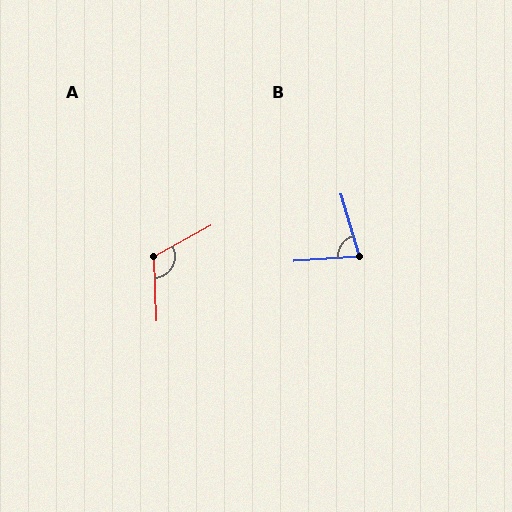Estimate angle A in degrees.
Approximately 117 degrees.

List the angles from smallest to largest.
B (77°), A (117°).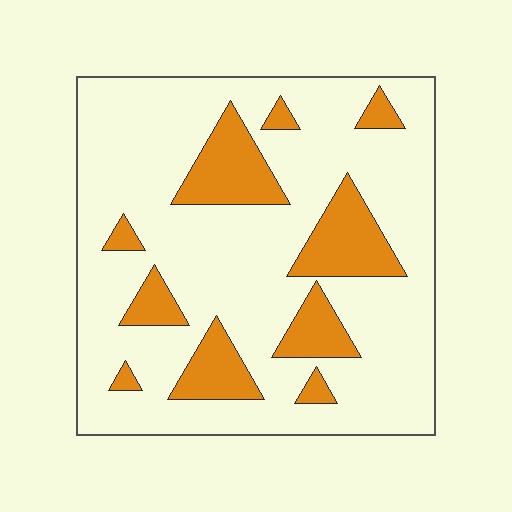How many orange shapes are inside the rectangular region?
10.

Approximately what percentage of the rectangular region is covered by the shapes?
Approximately 20%.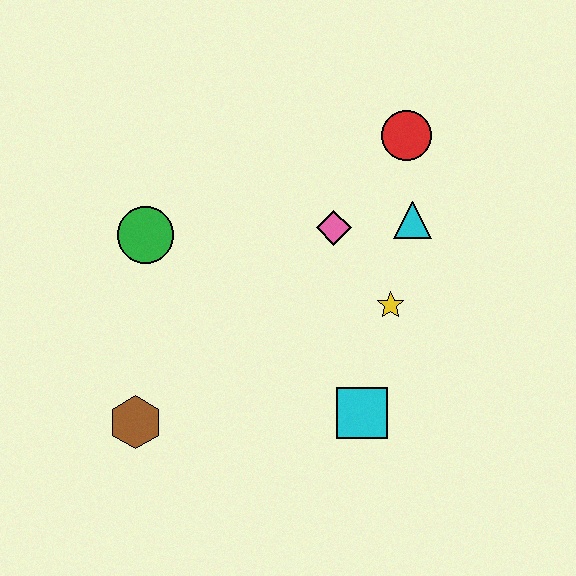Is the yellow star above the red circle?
No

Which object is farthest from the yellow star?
The brown hexagon is farthest from the yellow star.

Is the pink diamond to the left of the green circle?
No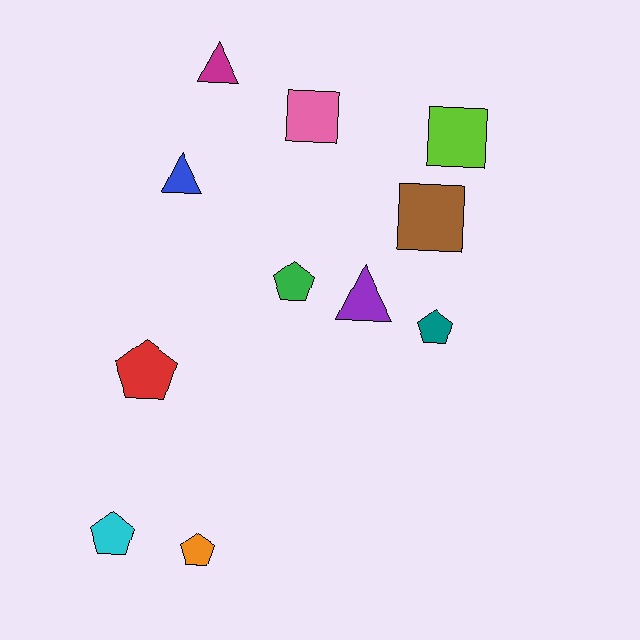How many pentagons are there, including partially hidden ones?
There are 5 pentagons.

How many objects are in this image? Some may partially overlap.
There are 11 objects.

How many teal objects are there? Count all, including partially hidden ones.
There is 1 teal object.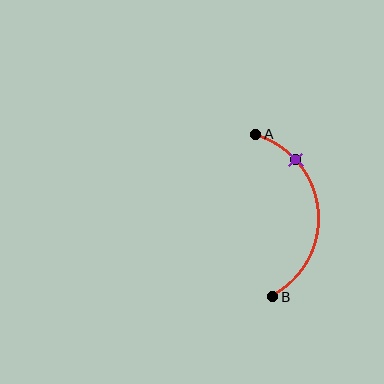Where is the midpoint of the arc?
The arc midpoint is the point on the curve farthest from the straight line joining A and B. It sits to the right of that line.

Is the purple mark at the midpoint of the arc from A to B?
No. The purple mark lies on the arc but is closer to endpoint A. The arc midpoint would be at the point on the curve equidistant along the arc from both A and B.